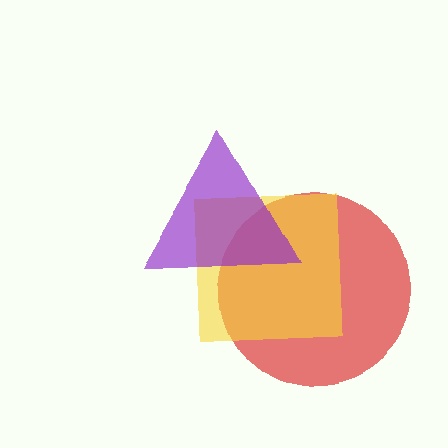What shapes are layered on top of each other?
The layered shapes are: a red circle, a yellow square, a purple triangle.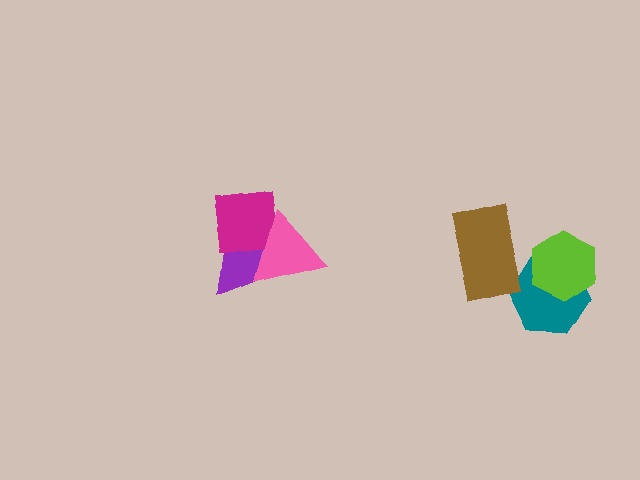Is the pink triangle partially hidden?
No, no other shape covers it.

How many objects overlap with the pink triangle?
2 objects overlap with the pink triangle.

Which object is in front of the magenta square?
The pink triangle is in front of the magenta square.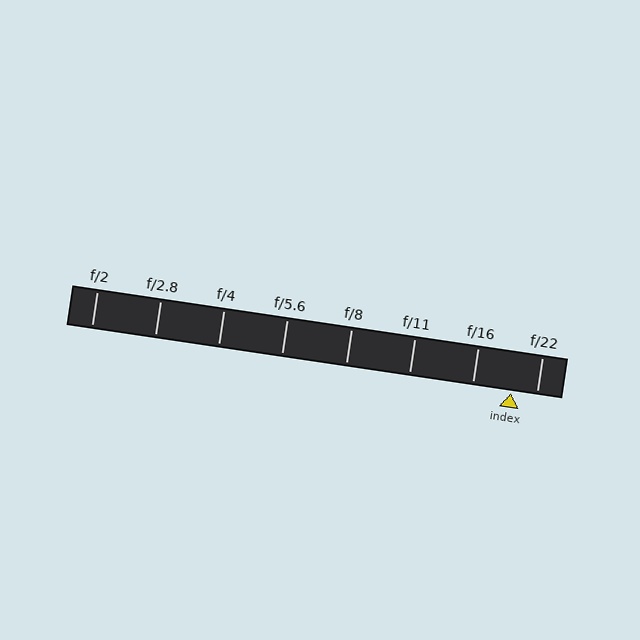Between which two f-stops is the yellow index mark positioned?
The index mark is between f/16 and f/22.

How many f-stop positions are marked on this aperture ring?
There are 8 f-stop positions marked.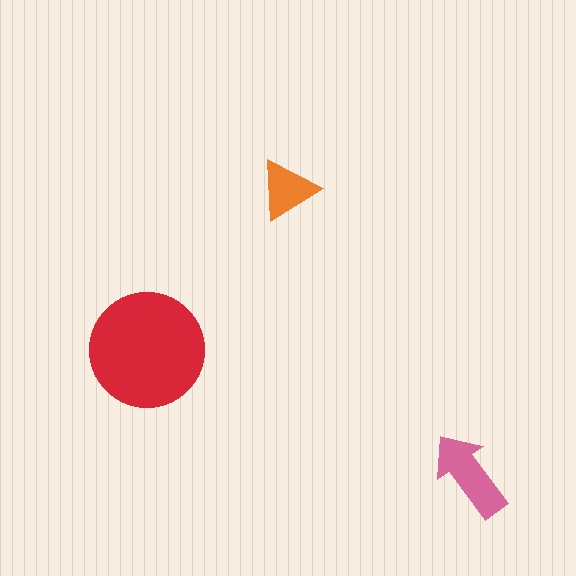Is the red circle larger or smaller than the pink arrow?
Larger.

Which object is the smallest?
The orange triangle.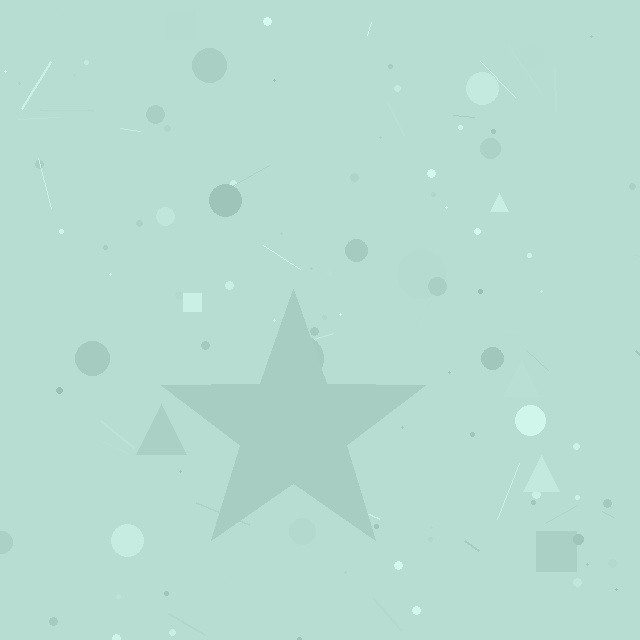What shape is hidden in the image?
A star is hidden in the image.